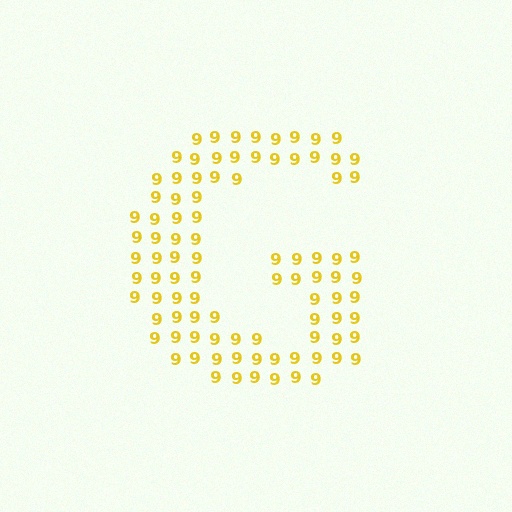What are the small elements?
The small elements are digit 9's.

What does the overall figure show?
The overall figure shows the letter G.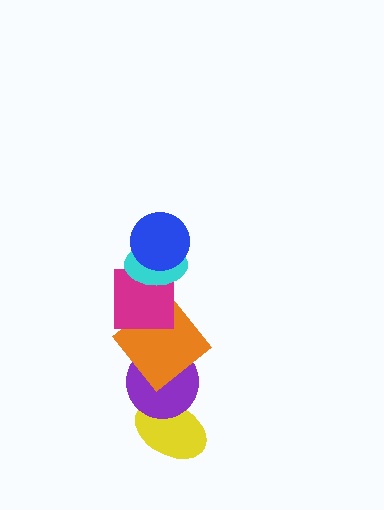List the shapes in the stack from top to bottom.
From top to bottom: the blue circle, the cyan ellipse, the magenta square, the orange diamond, the purple circle, the yellow ellipse.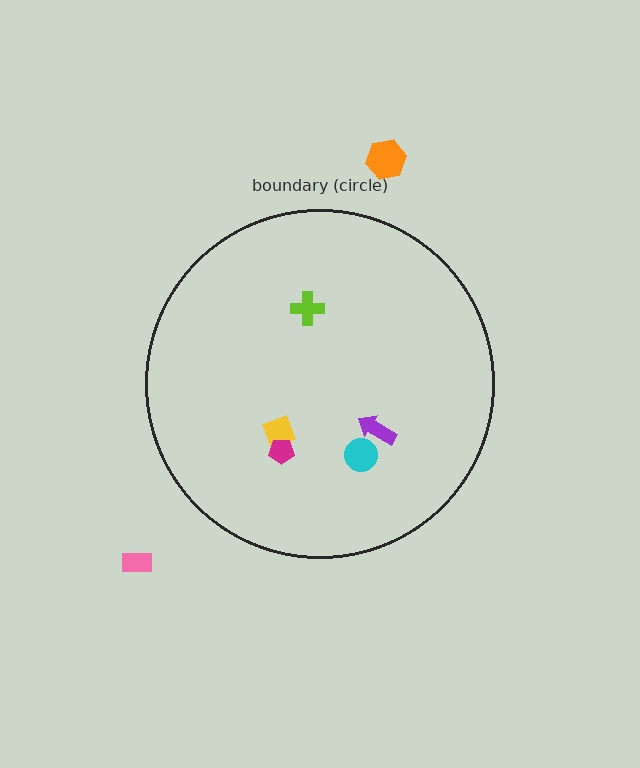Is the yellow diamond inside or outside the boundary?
Inside.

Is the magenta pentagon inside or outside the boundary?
Inside.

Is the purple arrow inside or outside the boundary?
Inside.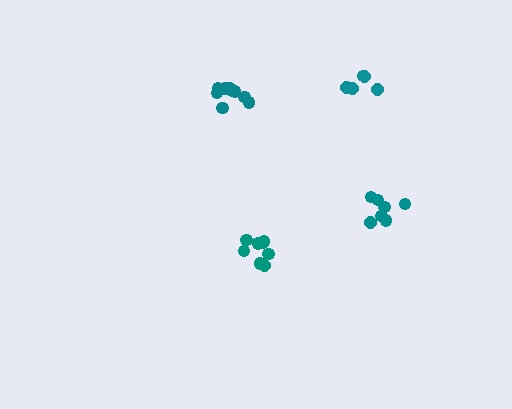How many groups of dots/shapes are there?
There are 4 groups.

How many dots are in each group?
Group 1: 7 dots, Group 2: 8 dots, Group 3: 10 dots, Group 4: 5 dots (30 total).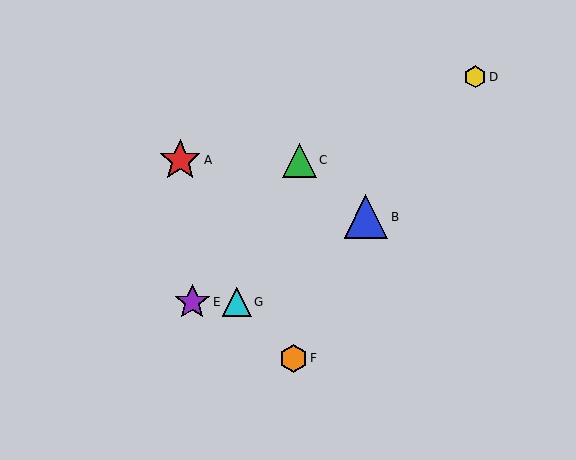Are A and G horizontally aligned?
No, A is at y≈160 and G is at y≈302.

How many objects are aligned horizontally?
2 objects (A, C) are aligned horizontally.